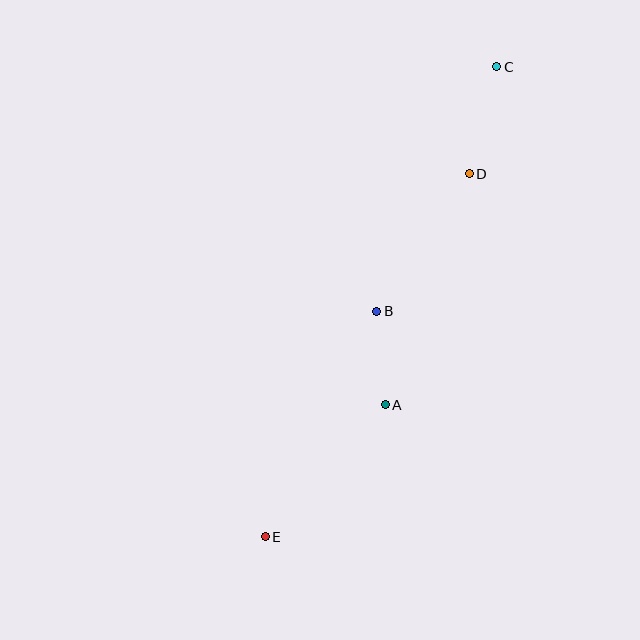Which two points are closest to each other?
Points A and B are closest to each other.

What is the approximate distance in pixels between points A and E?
The distance between A and E is approximately 179 pixels.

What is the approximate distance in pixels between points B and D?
The distance between B and D is approximately 166 pixels.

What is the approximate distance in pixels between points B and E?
The distance between B and E is approximately 252 pixels.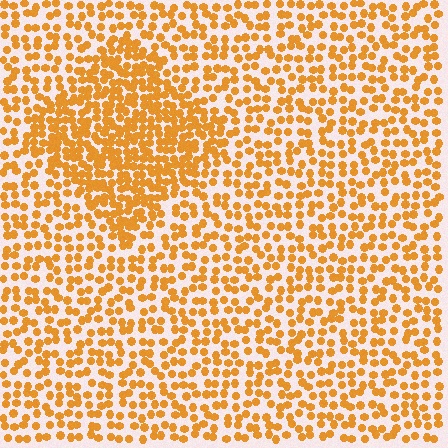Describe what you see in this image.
The image contains small orange elements arranged at two different densities. A diamond-shaped region is visible where the elements are more densely packed than the surrounding area.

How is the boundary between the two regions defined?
The boundary is defined by a change in element density (approximately 1.9x ratio). All elements are the same color, size, and shape.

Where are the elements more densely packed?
The elements are more densely packed inside the diamond boundary.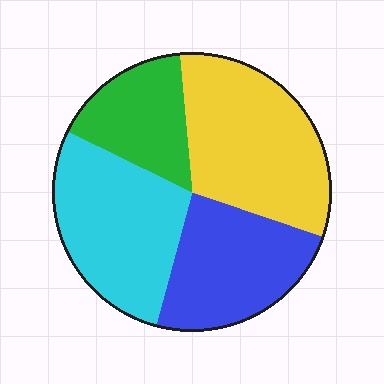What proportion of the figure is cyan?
Cyan takes up about one quarter (1/4) of the figure.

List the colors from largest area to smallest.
From largest to smallest: yellow, cyan, blue, green.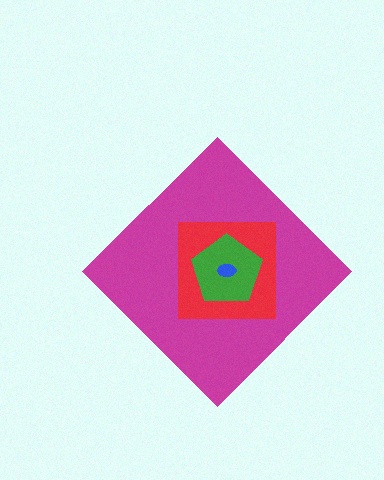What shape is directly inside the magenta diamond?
The red square.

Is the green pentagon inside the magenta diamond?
Yes.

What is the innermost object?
The blue ellipse.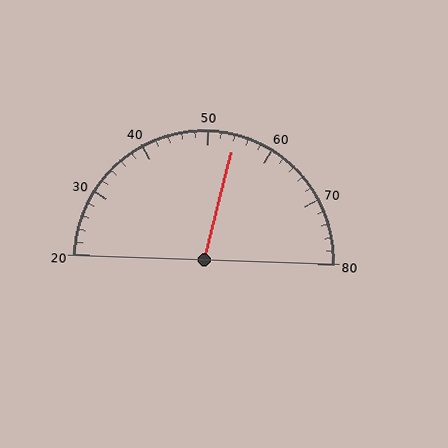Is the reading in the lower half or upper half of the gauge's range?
The reading is in the upper half of the range (20 to 80).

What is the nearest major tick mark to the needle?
The nearest major tick mark is 50.